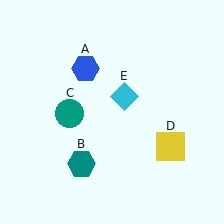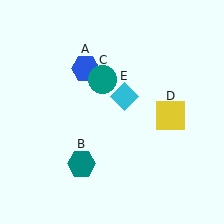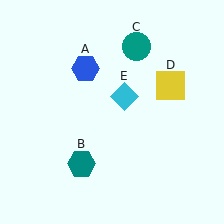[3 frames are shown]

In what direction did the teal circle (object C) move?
The teal circle (object C) moved up and to the right.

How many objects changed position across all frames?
2 objects changed position: teal circle (object C), yellow square (object D).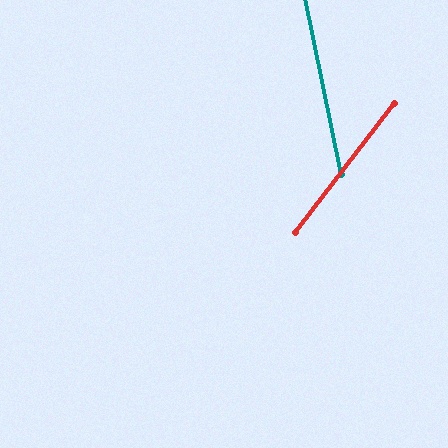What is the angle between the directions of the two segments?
Approximately 49 degrees.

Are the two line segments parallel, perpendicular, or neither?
Neither parallel nor perpendicular — they differ by about 49°.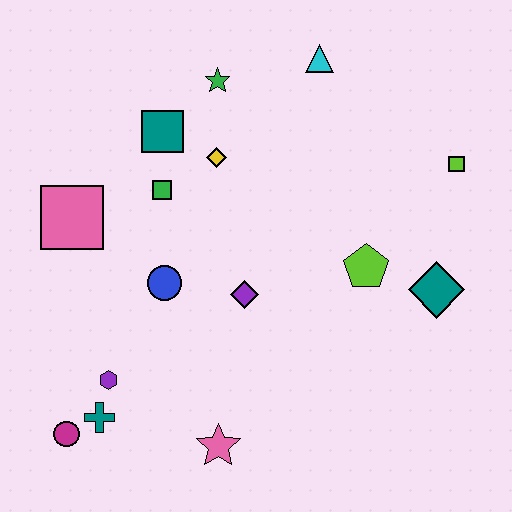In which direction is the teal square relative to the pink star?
The teal square is above the pink star.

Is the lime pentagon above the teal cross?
Yes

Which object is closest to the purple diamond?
The blue circle is closest to the purple diamond.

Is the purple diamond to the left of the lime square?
Yes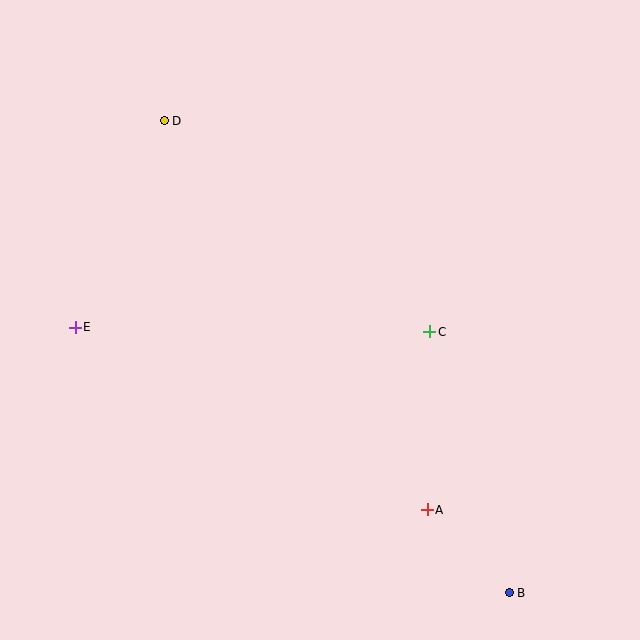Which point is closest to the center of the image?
Point C at (430, 332) is closest to the center.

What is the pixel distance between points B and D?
The distance between B and D is 585 pixels.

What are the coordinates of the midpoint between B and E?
The midpoint between B and E is at (292, 460).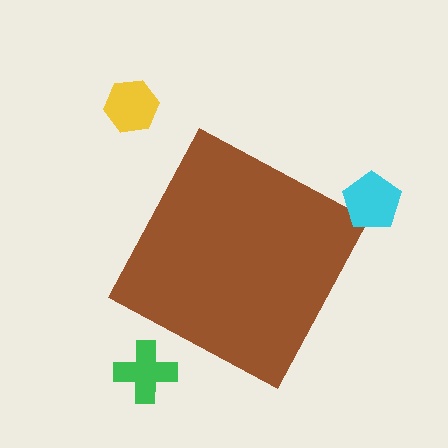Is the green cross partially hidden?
No, the green cross is fully visible.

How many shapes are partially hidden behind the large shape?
0 shapes are partially hidden.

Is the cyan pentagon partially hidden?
No, the cyan pentagon is fully visible.